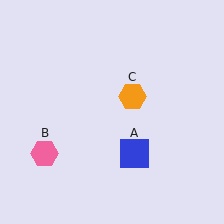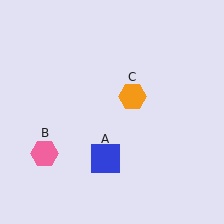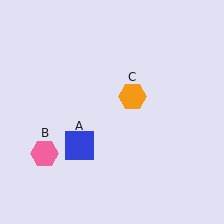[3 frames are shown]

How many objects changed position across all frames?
1 object changed position: blue square (object A).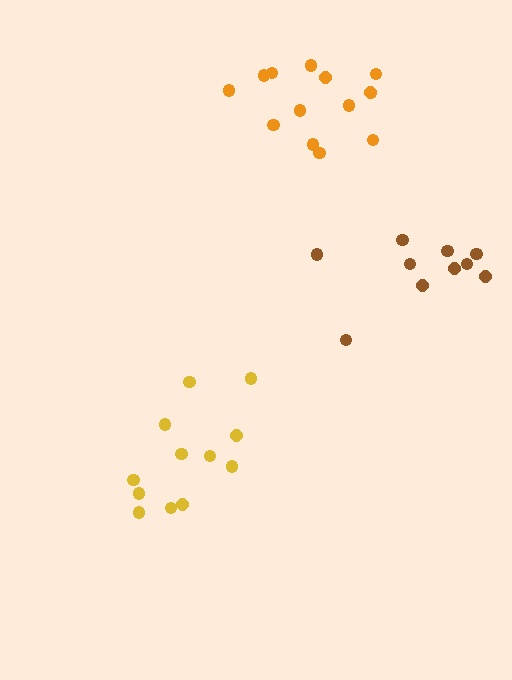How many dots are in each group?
Group 1: 10 dots, Group 2: 14 dots, Group 3: 12 dots (36 total).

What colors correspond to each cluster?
The clusters are colored: brown, orange, yellow.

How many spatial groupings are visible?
There are 3 spatial groupings.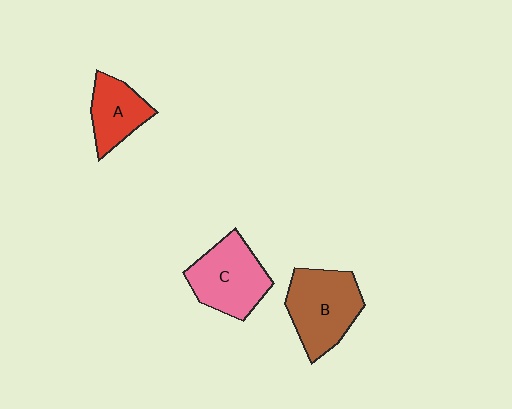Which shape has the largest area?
Shape B (brown).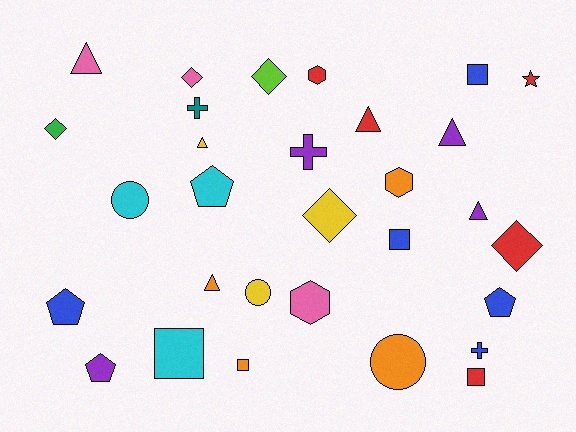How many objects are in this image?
There are 30 objects.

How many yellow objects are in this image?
There are 3 yellow objects.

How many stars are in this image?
There is 1 star.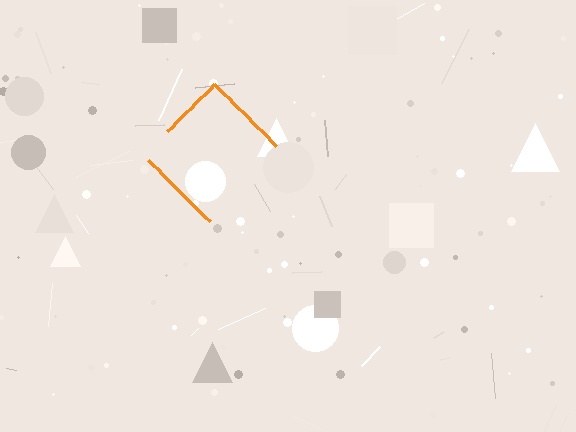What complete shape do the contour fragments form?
The contour fragments form a diamond.